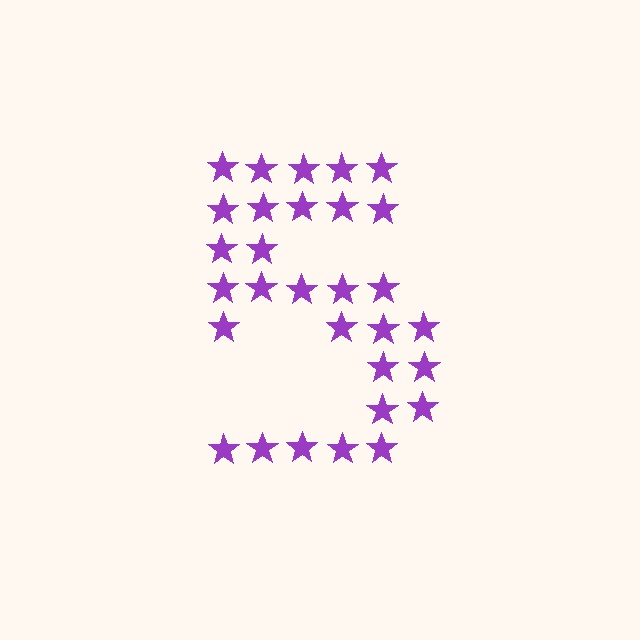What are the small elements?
The small elements are stars.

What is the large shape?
The large shape is the digit 5.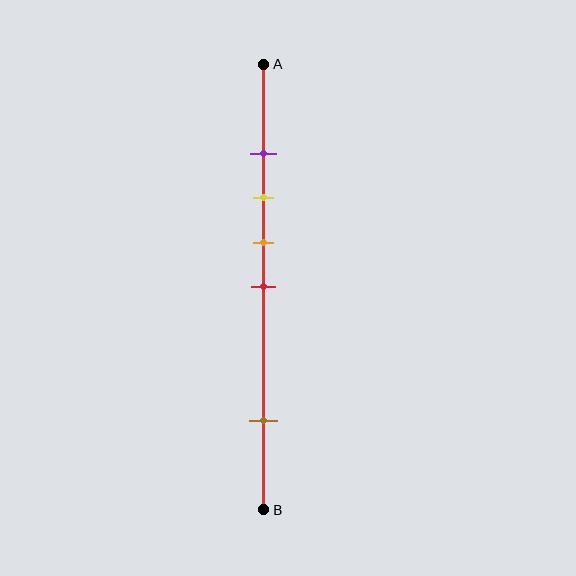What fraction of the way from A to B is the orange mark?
The orange mark is approximately 40% (0.4) of the way from A to B.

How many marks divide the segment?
There are 5 marks dividing the segment.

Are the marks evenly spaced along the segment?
No, the marks are not evenly spaced.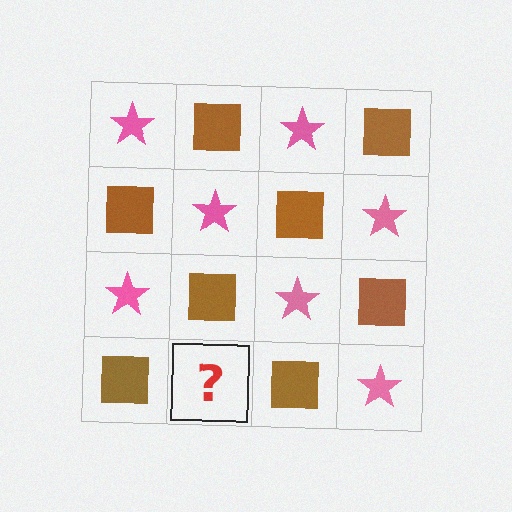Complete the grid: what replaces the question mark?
The question mark should be replaced with a pink star.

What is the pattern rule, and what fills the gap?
The rule is that it alternates pink star and brown square in a checkerboard pattern. The gap should be filled with a pink star.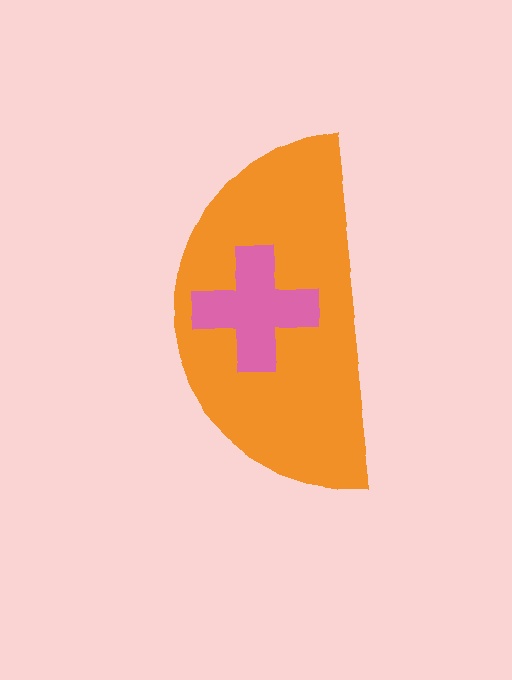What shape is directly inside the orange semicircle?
The pink cross.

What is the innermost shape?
The pink cross.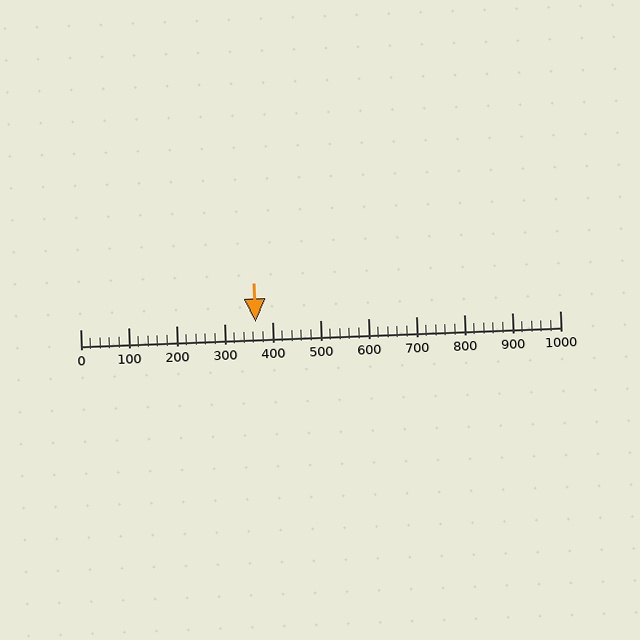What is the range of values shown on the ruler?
The ruler shows values from 0 to 1000.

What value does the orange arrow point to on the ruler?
The orange arrow points to approximately 366.